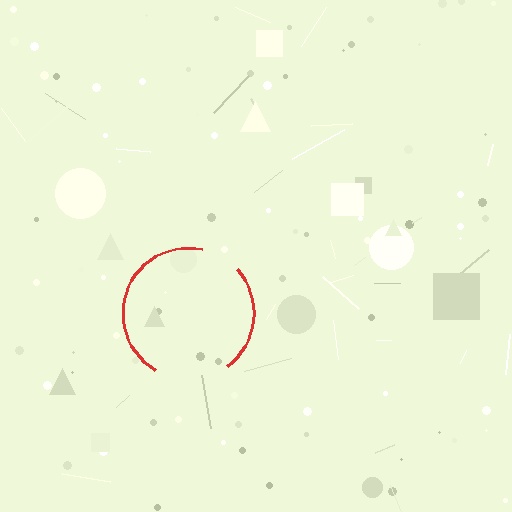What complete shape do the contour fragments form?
The contour fragments form a circle.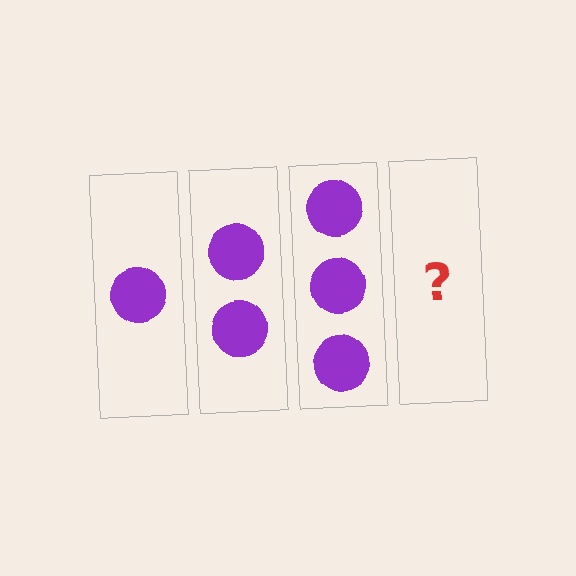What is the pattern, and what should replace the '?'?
The pattern is that each step adds one more circle. The '?' should be 4 circles.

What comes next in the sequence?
The next element should be 4 circles.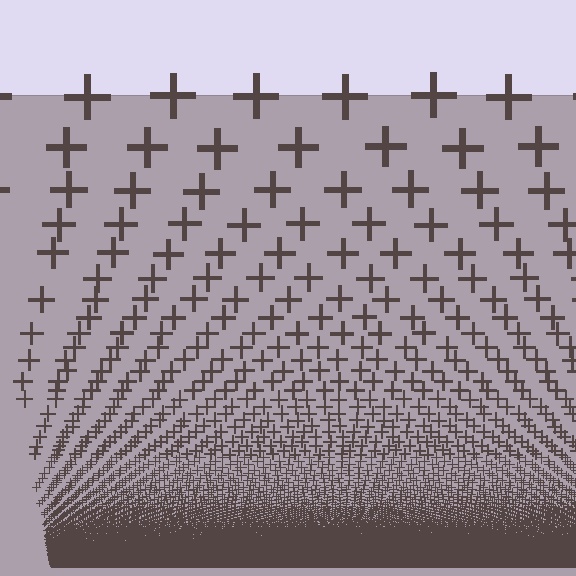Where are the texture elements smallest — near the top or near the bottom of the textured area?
Near the bottom.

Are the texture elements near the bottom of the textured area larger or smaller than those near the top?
Smaller. The gradient is inverted — elements near the bottom are smaller and denser.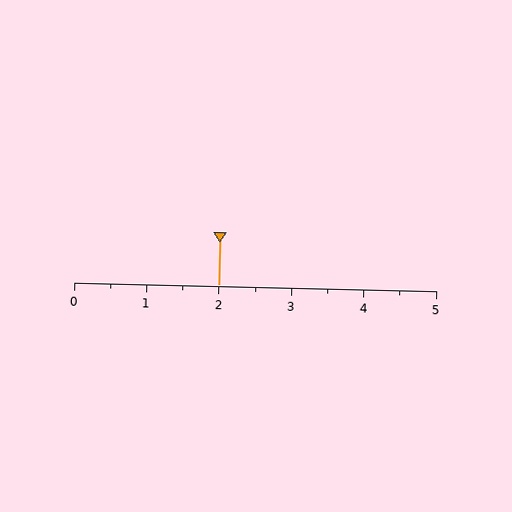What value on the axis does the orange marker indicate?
The marker indicates approximately 2.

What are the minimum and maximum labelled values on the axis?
The axis runs from 0 to 5.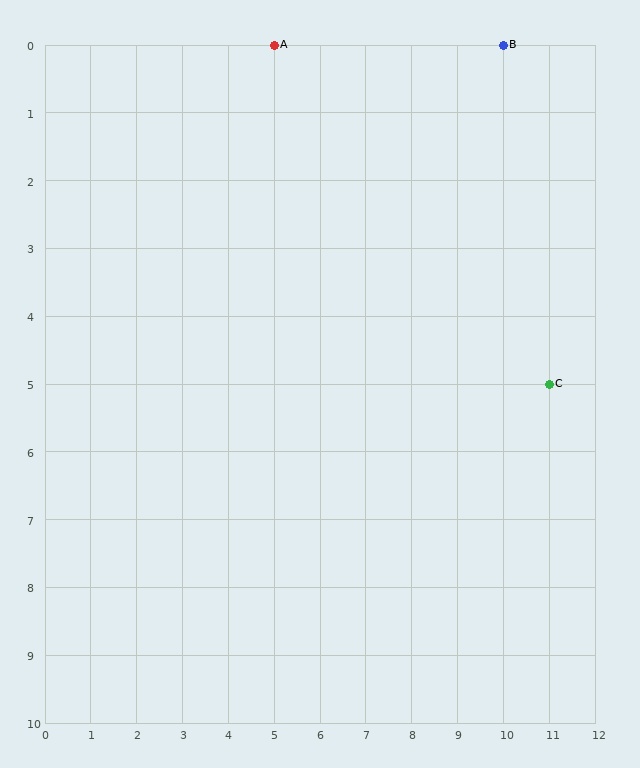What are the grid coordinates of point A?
Point A is at grid coordinates (5, 0).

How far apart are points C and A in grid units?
Points C and A are 6 columns and 5 rows apart (about 7.8 grid units diagonally).